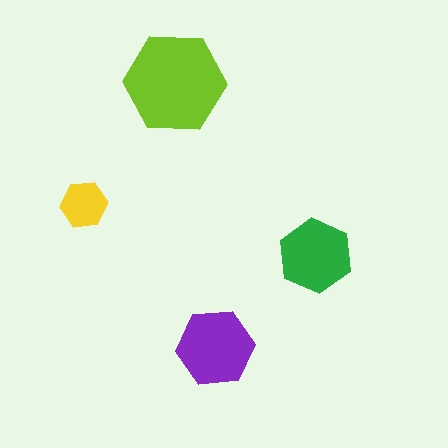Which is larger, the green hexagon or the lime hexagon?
The lime one.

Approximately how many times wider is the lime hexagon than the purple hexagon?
About 1.5 times wider.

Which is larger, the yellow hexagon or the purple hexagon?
The purple one.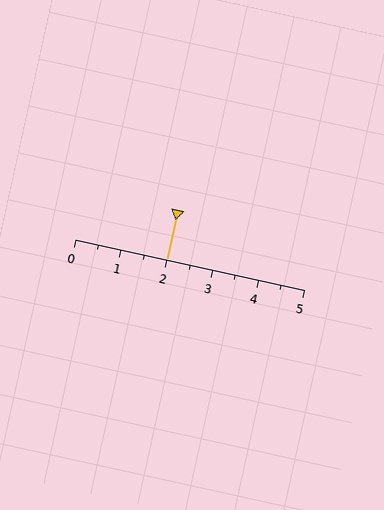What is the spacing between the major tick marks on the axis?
The major ticks are spaced 1 apart.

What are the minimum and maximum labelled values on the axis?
The axis runs from 0 to 5.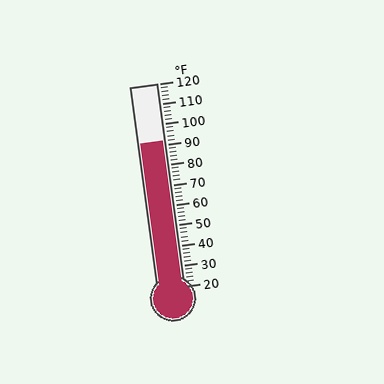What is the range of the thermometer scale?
The thermometer scale ranges from 20°F to 120°F.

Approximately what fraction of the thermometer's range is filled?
The thermometer is filled to approximately 70% of its range.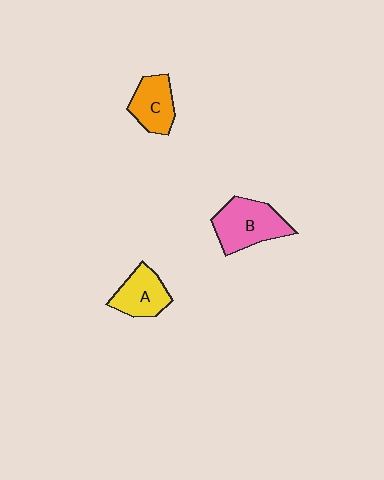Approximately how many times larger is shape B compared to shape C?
Approximately 1.4 times.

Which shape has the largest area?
Shape B (pink).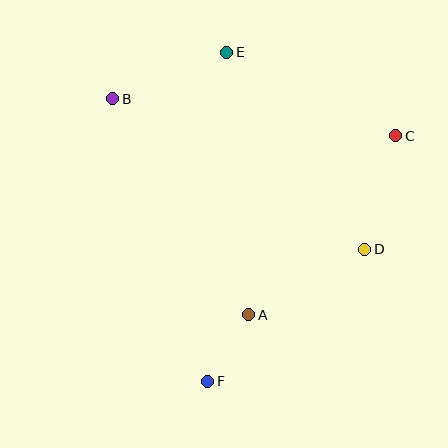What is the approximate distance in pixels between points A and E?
The distance between A and E is approximately 263 pixels.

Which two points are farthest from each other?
Points E and F are farthest from each other.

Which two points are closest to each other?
Points A and F are closest to each other.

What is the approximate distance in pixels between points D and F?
The distance between D and F is approximately 205 pixels.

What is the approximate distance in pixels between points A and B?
The distance between A and B is approximately 256 pixels.